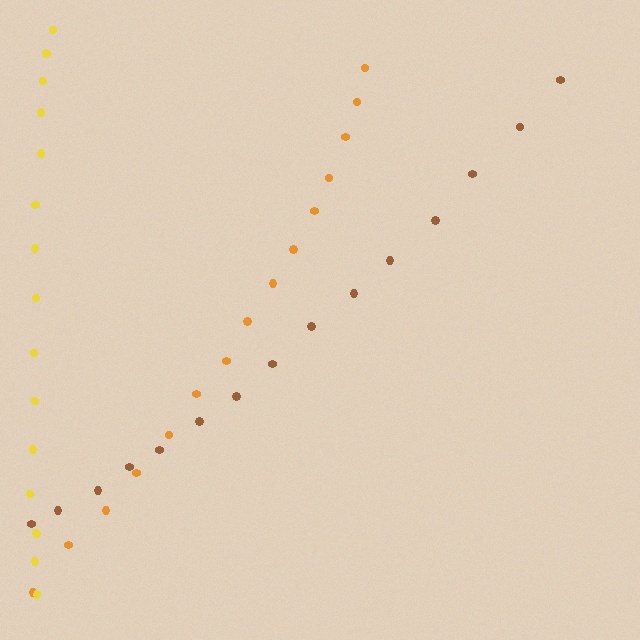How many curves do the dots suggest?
There are 3 distinct paths.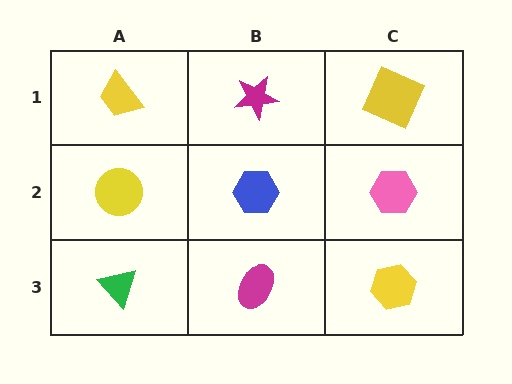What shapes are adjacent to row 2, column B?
A magenta star (row 1, column B), a magenta ellipse (row 3, column B), a yellow circle (row 2, column A), a pink hexagon (row 2, column C).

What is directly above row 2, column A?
A yellow trapezoid.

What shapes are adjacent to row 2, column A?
A yellow trapezoid (row 1, column A), a green triangle (row 3, column A), a blue hexagon (row 2, column B).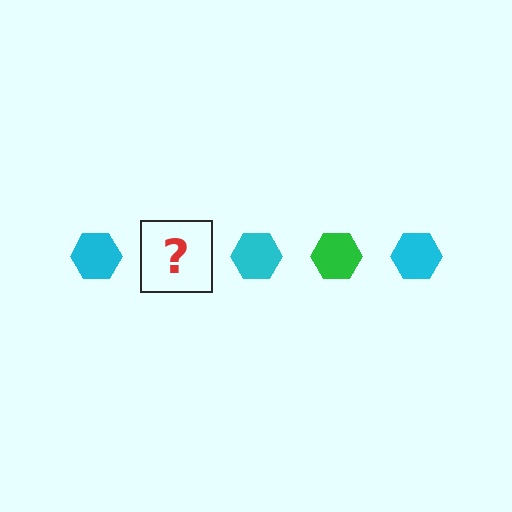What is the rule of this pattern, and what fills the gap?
The rule is that the pattern cycles through cyan, green hexagons. The gap should be filled with a green hexagon.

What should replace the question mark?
The question mark should be replaced with a green hexagon.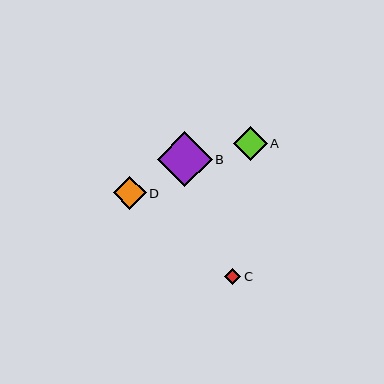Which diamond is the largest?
Diamond B is the largest with a size of approximately 55 pixels.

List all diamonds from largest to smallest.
From largest to smallest: B, A, D, C.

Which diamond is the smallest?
Diamond C is the smallest with a size of approximately 16 pixels.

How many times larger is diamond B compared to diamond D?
Diamond B is approximately 1.7 times the size of diamond D.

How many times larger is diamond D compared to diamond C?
Diamond D is approximately 2.0 times the size of diamond C.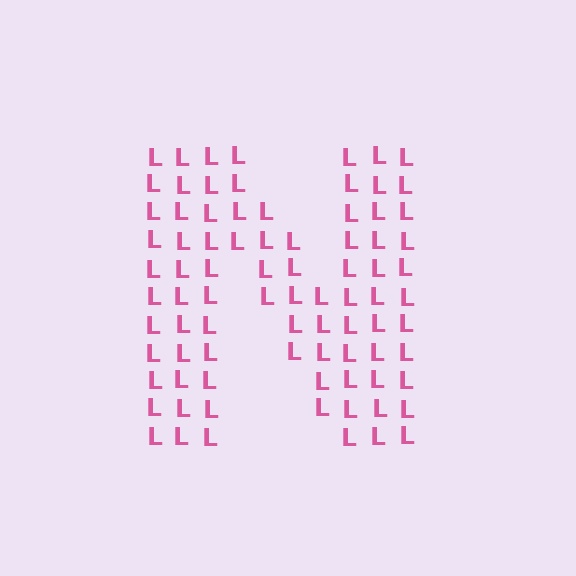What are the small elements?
The small elements are letter L's.